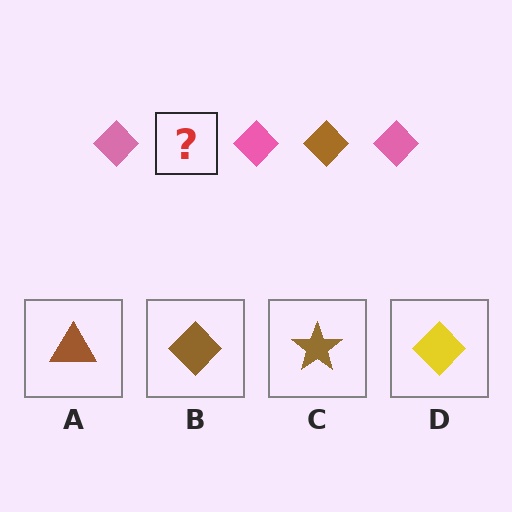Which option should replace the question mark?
Option B.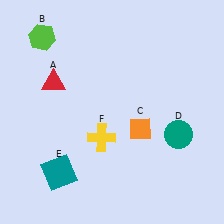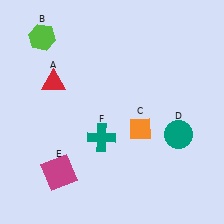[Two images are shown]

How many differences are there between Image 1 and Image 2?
There are 2 differences between the two images.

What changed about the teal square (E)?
In Image 1, E is teal. In Image 2, it changed to magenta.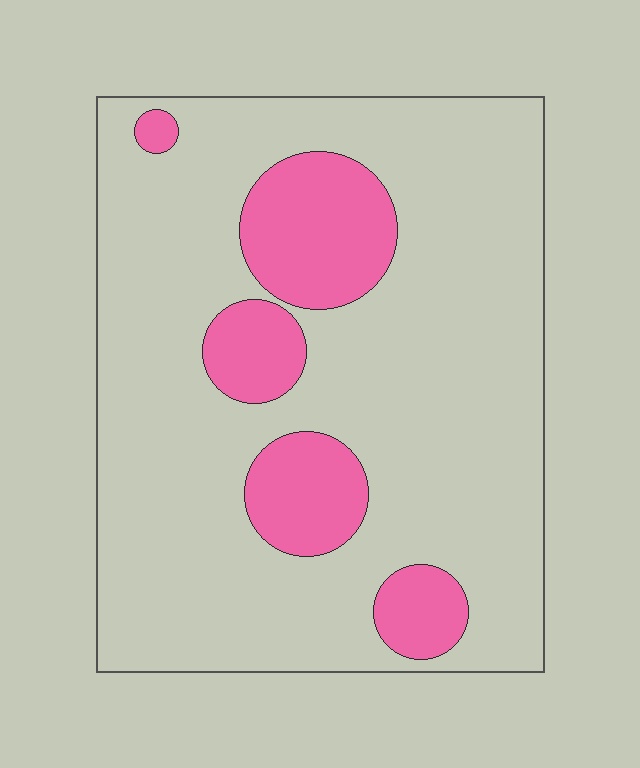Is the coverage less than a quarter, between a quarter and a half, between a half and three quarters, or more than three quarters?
Less than a quarter.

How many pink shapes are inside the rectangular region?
5.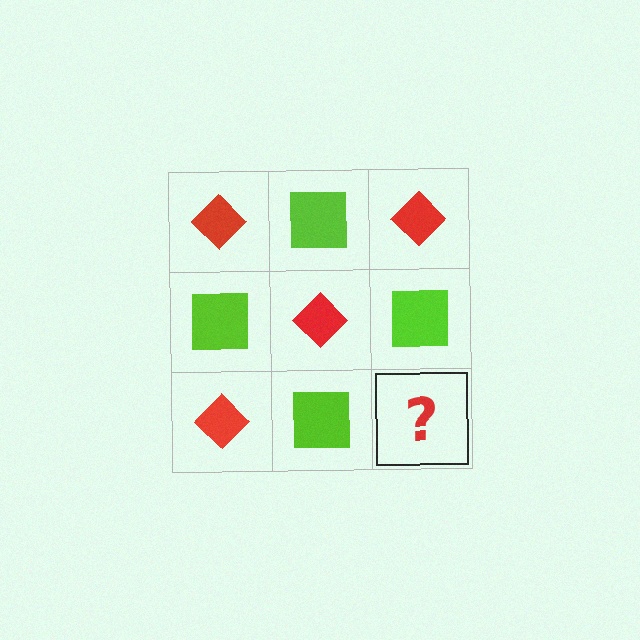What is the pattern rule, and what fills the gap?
The rule is that it alternates red diamond and lime square in a checkerboard pattern. The gap should be filled with a red diamond.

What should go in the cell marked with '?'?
The missing cell should contain a red diamond.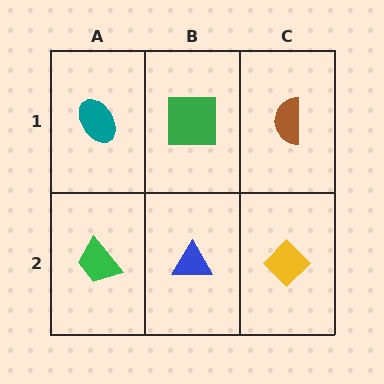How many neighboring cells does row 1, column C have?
2.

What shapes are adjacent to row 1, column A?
A green trapezoid (row 2, column A), a green square (row 1, column B).